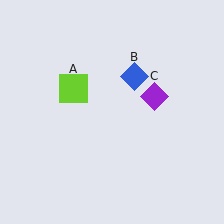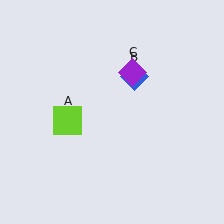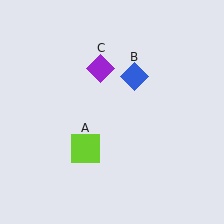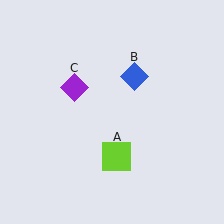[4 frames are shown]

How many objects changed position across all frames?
2 objects changed position: lime square (object A), purple diamond (object C).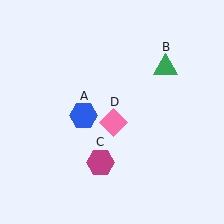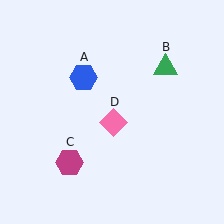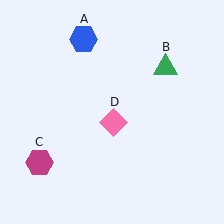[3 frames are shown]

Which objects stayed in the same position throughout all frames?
Green triangle (object B) and pink diamond (object D) remained stationary.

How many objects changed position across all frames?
2 objects changed position: blue hexagon (object A), magenta hexagon (object C).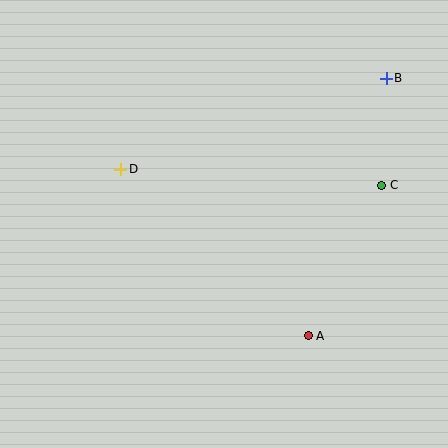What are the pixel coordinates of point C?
Point C is at (382, 185).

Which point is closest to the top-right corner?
Point B is closest to the top-right corner.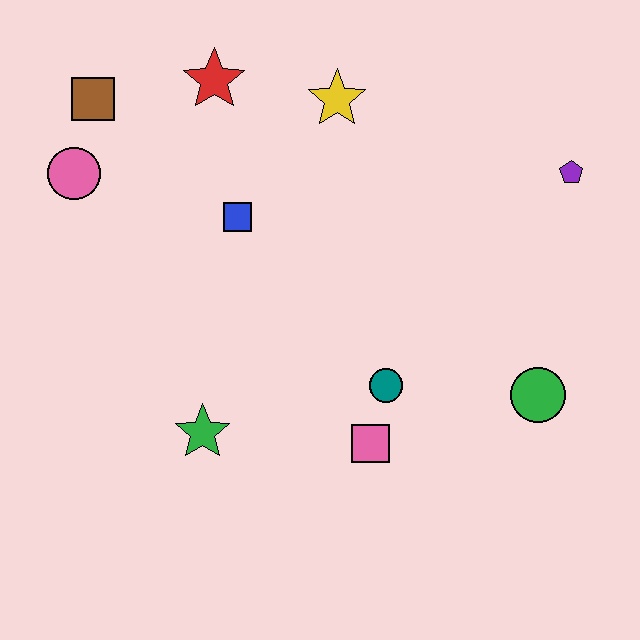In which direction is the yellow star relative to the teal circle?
The yellow star is above the teal circle.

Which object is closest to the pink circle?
The brown square is closest to the pink circle.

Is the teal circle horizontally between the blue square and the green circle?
Yes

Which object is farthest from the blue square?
The green circle is farthest from the blue square.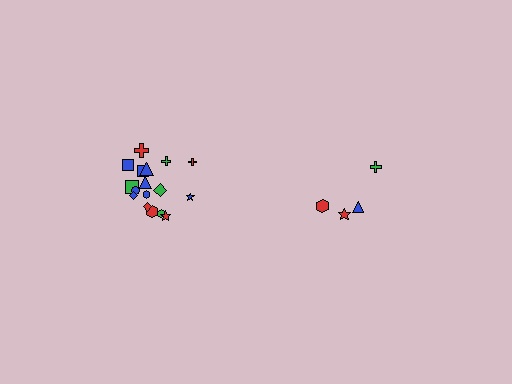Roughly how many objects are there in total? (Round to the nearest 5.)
Roughly 20 objects in total.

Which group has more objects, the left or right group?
The left group.